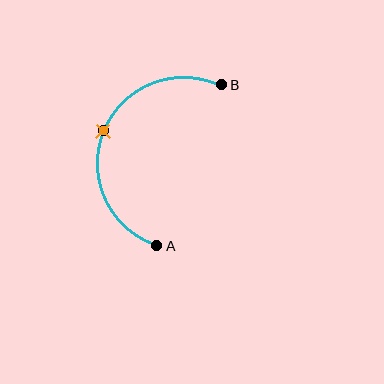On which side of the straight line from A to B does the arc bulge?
The arc bulges to the left of the straight line connecting A and B.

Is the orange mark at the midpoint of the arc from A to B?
Yes. The orange mark lies on the arc at equal arc-length from both A and B — it is the arc midpoint.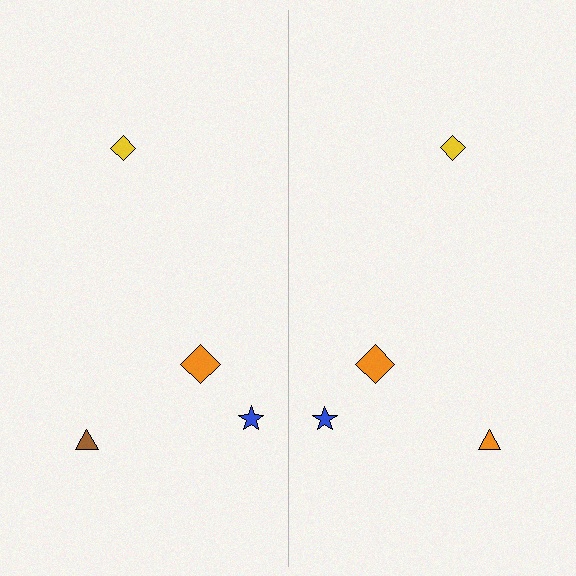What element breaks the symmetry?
The orange triangle on the right side breaks the symmetry — its mirror counterpart is brown.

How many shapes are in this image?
There are 8 shapes in this image.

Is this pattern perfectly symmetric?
No, the pattern is not perfectly symmetric. The orange triangle on the right side breaks the symmetry — its mirror counterpart is brown.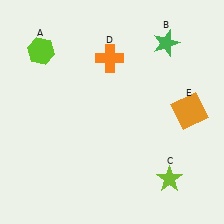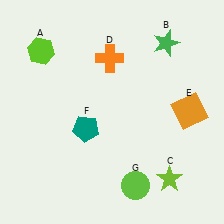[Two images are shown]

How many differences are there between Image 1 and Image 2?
There are 2 differences between the two images.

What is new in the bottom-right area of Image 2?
A lime circle (G) was added in the bottom-right area of Image 2.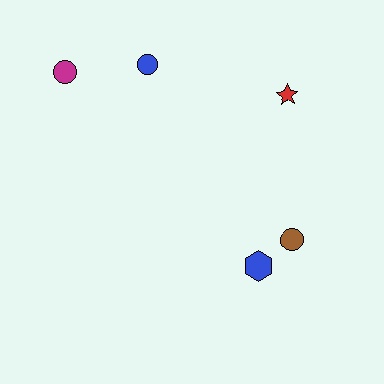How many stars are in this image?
There is 1 star.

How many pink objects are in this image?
There are no pink objects.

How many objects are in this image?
There are 5 objects.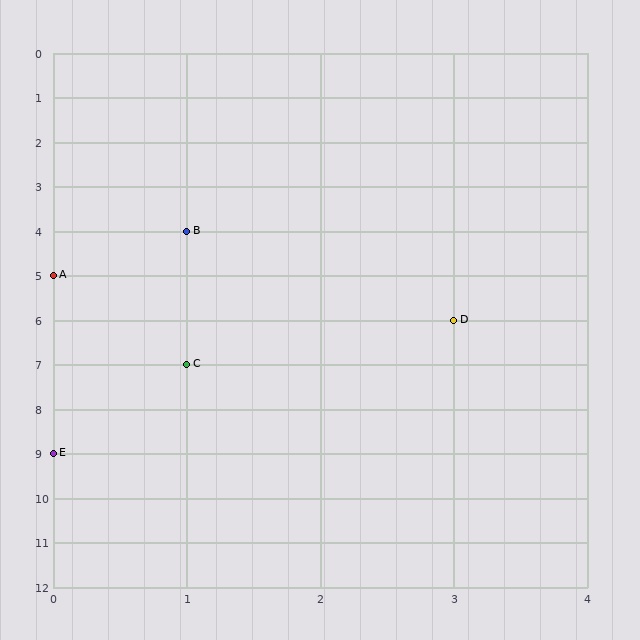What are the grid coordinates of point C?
Point C is at grid coordinates (1, 7).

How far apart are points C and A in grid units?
Points C and A are 1 column and 2 rows apart (about 2.2 grid units diagonally).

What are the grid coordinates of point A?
Point A is at grid coordinates (0, 5).